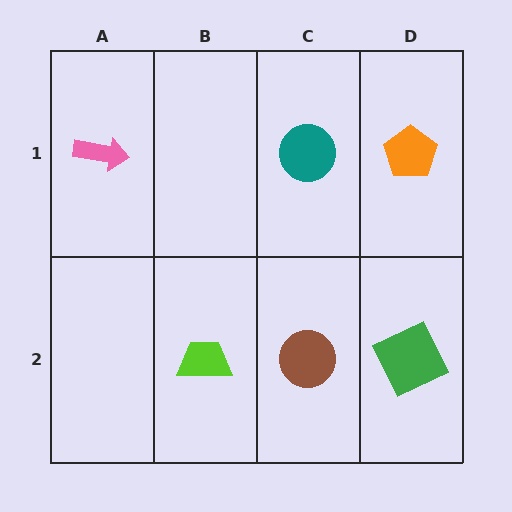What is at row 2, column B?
A lime trapezoid.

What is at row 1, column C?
A teal circle.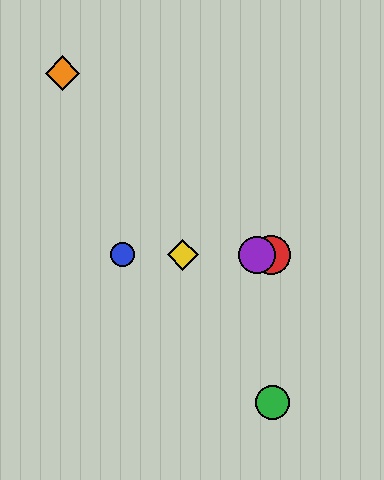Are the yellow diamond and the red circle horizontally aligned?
Yes, both are at y≈255.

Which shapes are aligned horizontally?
The red circle, the blue circle, the yellow diamond, the purple circle are aligned horizontally.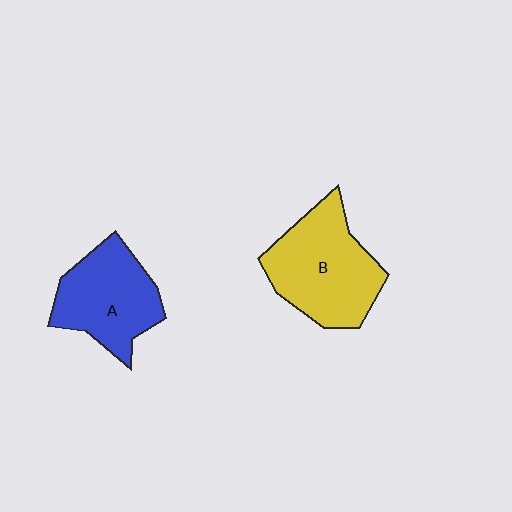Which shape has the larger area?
Shape B (yellow).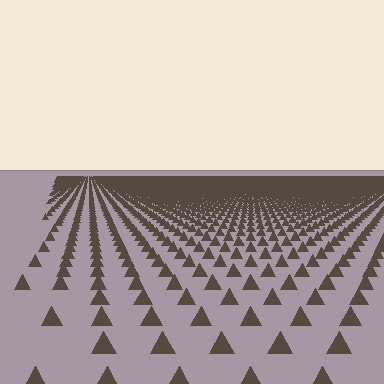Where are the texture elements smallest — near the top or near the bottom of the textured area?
Near the top.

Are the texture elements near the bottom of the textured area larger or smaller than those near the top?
Larger. Near the bottom, elements are closer to the viewer and appear at a bigger on-screen size.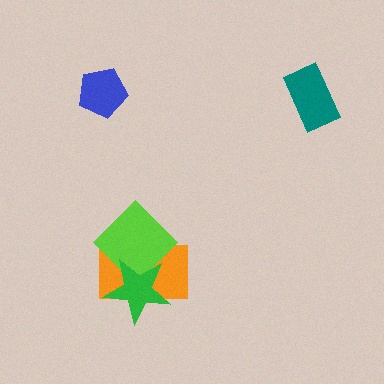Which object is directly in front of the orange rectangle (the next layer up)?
The lime diamond is directly in front of the orange rectangle.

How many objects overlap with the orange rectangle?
2 objects overlap with the orange rectangle.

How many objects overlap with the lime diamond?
2 objects overlap with the lime diamond.